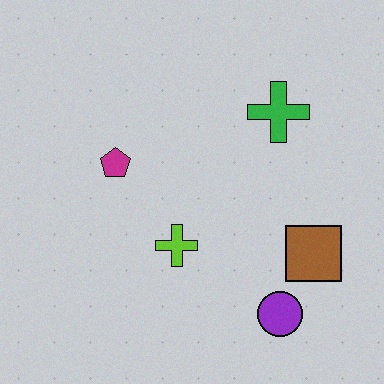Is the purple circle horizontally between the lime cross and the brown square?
Yes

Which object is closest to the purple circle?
The brown square is closest to the purple circle.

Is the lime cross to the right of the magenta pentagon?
Yes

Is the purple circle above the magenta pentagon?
No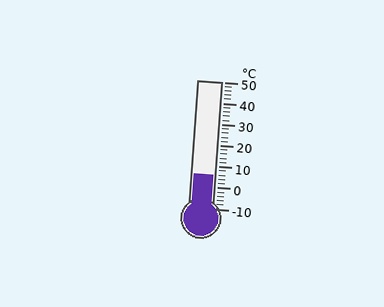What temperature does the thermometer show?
The thermometer shows approximately 6°C.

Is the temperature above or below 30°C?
The temperature is below 30°C.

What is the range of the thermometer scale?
The thermometer scale ranges from -10°C to 50°C.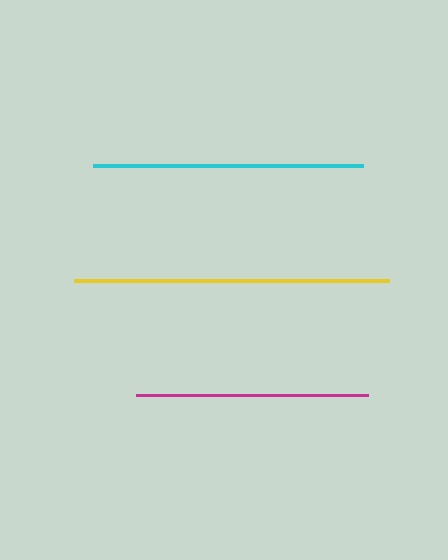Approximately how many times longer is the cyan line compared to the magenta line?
The cyan line is approximately 1.2 times the length of the magenta line.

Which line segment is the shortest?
The magenta line is the shortest at approximately 233 pixels.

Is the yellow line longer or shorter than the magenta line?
The yellow line is longer than the magenta line.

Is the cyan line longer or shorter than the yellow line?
The yellow line is longer than the cyan line.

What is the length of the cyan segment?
The cyan segment is approximately 269 pixels long.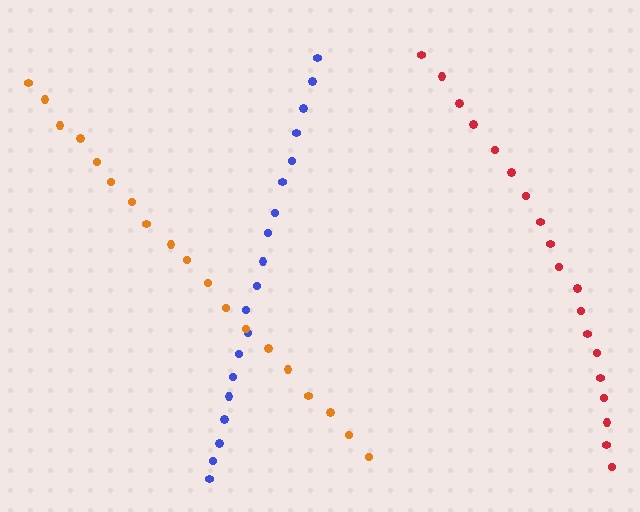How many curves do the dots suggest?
There are 3 distinct paths.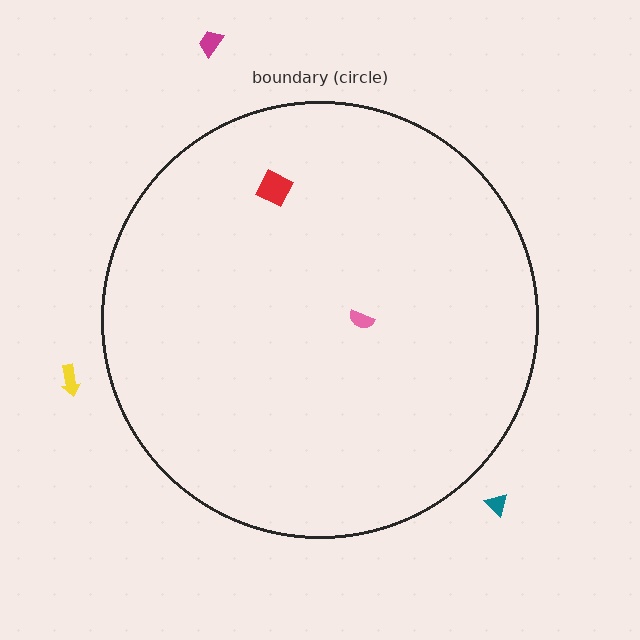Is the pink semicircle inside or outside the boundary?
Inside.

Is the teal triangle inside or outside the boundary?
Outside.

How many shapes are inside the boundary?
2 inside, 3 outside.